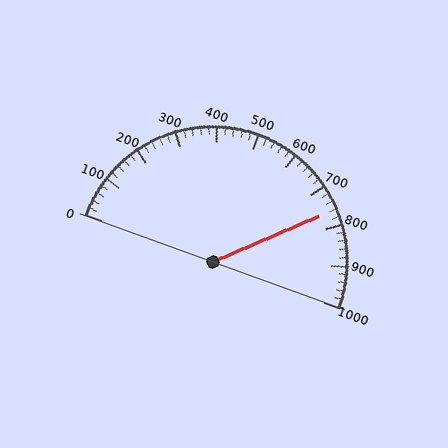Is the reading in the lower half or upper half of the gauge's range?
The reading is in the upper half of the range (0 to 1000).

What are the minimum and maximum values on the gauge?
The gauge ranges from 0 to 1000.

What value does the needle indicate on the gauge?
The needle indicates approximately 760.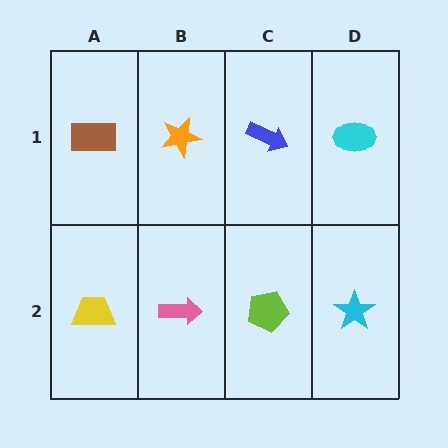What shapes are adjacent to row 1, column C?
A lime pentagon (row 2, column C), an orange star (row 1, column B), a cyan ellipse (row 1, column D).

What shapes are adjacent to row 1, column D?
A cyan star (row 2, column D), a blue arrow (row 1, column C).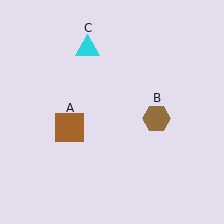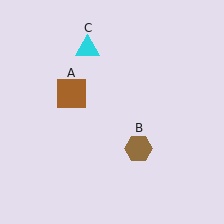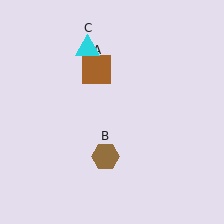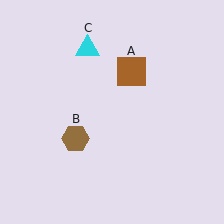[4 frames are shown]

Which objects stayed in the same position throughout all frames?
Cyan triangle (object C) remained stationary.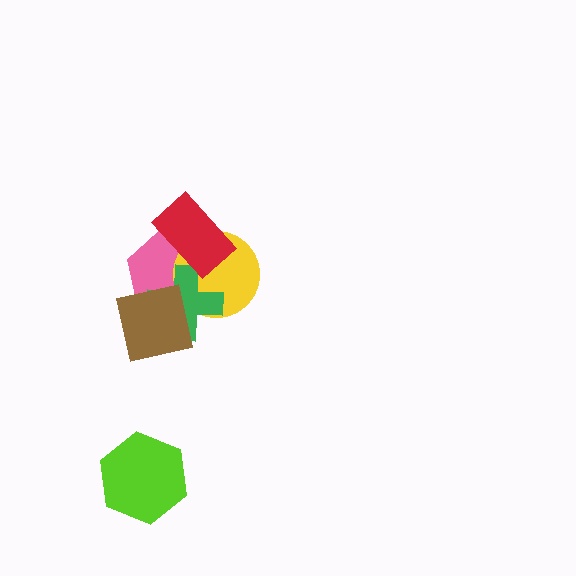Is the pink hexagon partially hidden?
Yes, it is partially covered by another shape.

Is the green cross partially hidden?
Yes, it is partially covered by another shape.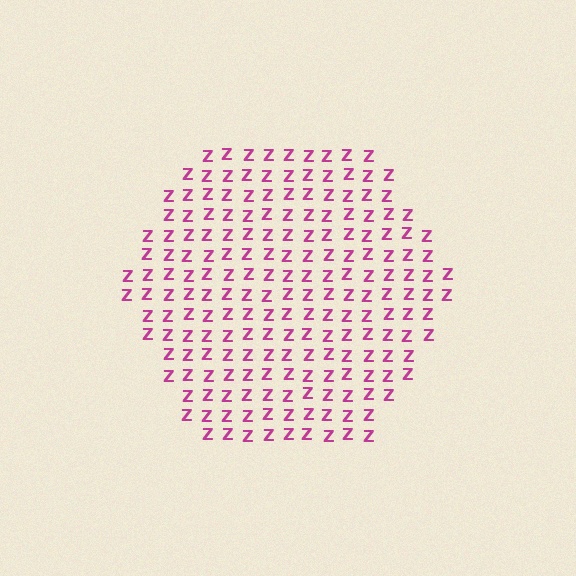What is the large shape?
The large shape is a hexagon.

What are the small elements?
The small elements are letter Z's.